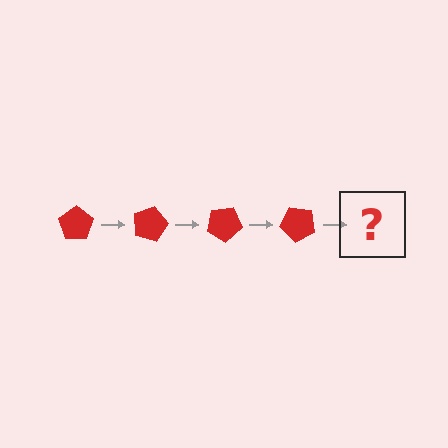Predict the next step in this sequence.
The next step is a red pentagon rotated 60 degrees.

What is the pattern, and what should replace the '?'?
The pattern is that the pentagon rotates 15 degrees each step. The '?' should be a red pentagon rotated 60 degrees.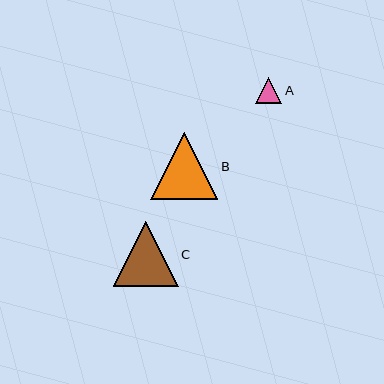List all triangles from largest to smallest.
From largest to smallest: B, C, A.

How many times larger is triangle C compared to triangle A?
Triangle C is approximately 2.5 times the size of triangle A.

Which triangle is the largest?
Triangle B is the largest with a size of approximately 67 pixels.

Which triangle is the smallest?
Triangle A is the smallest with a size of approximately 26 pixels.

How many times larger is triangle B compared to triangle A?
Triangle B is approximately 2.6 times the size of triangle A.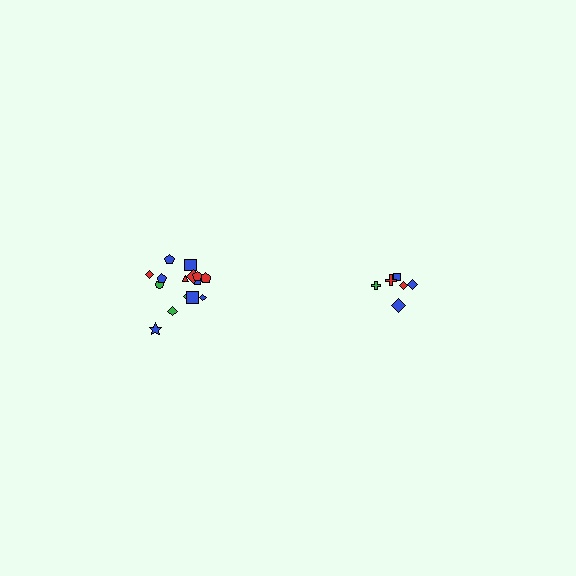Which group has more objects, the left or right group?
The left group.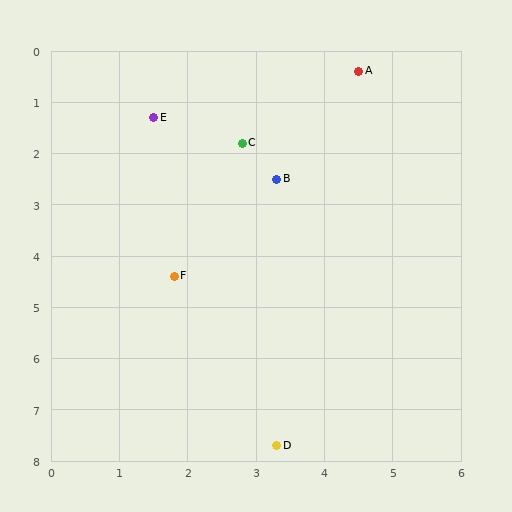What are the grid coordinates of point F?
Point F is at approximately (1.8, 4.4).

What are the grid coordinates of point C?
Point C is at approximately (2.8, 1.8).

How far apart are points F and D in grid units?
Points F and D are about 3.6 grid units apart.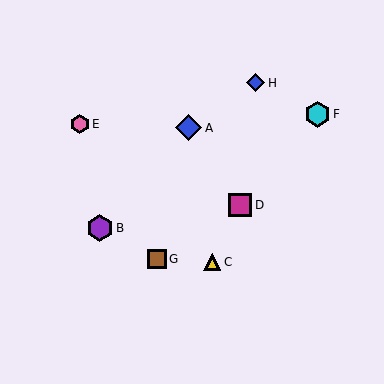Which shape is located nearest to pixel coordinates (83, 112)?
The pink hexagon (labeled E) at (80, 124) is nearest to that location.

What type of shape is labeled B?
Shape B is a purple hexagon.